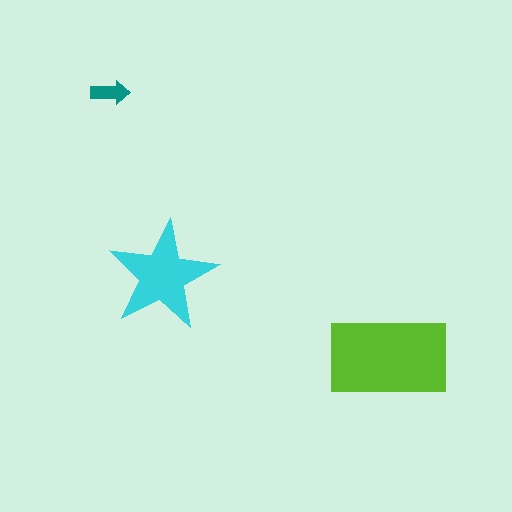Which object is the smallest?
The teal arrow.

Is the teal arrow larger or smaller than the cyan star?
Smaller.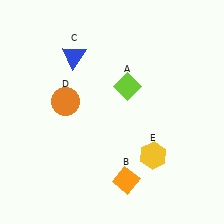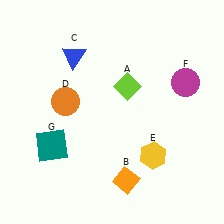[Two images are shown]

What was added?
A magenta circle (F), a teal square (G) were added in Image 2.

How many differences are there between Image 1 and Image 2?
There are 2 differences between the two images.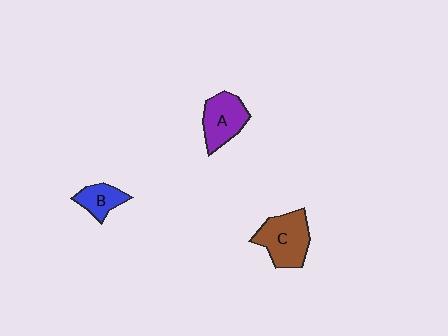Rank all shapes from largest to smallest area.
From largest to smallest: C (brown), A (purple), B (blue).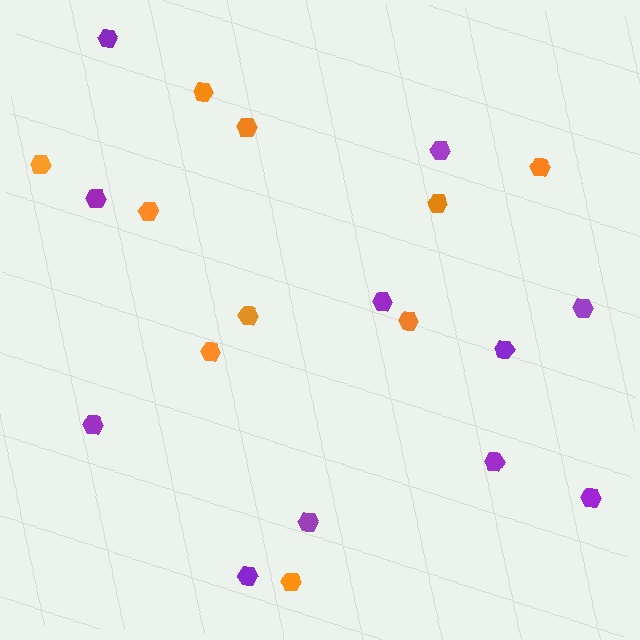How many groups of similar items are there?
There are 2 groups: one group of purple hexagons (11) and one group of orange hexagons (10).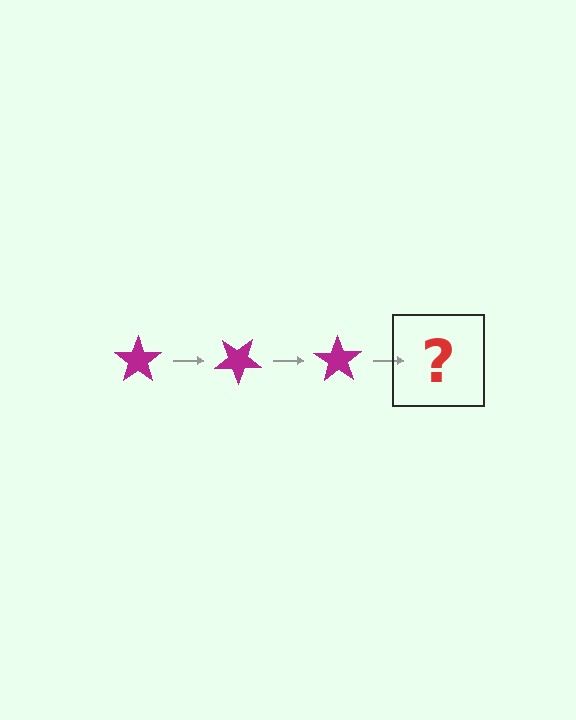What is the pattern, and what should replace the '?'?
The pattern is that the star rotates 35 degrees each step. The '?' should be a magenta star rotated 105 degrees.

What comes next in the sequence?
The next element should be a magenta star rotated 105 degrees.